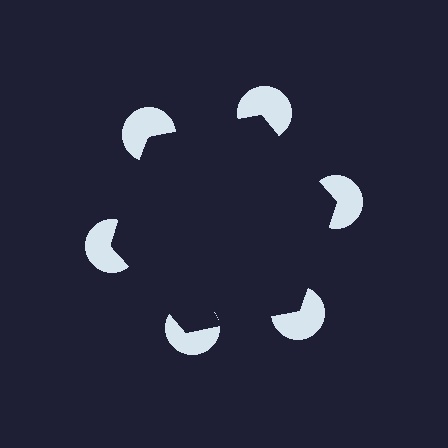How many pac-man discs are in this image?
There are 6 — one at each vertex of the illusory hexagon.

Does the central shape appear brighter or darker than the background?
It typically appears slightly darker than the background, even though no actual brightness change is drawn.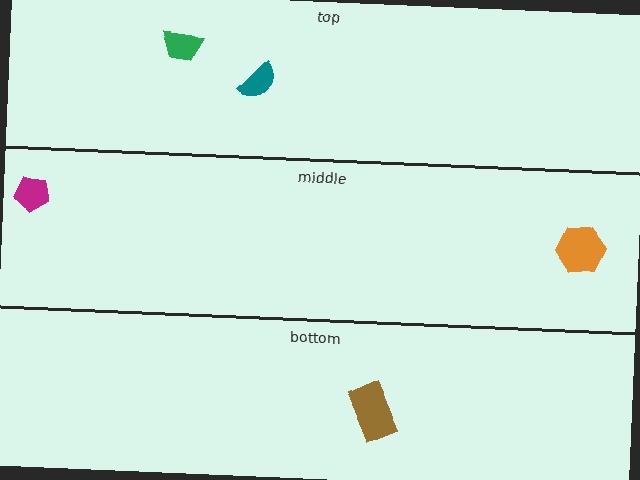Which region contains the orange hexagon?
The middle region.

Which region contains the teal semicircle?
The top region.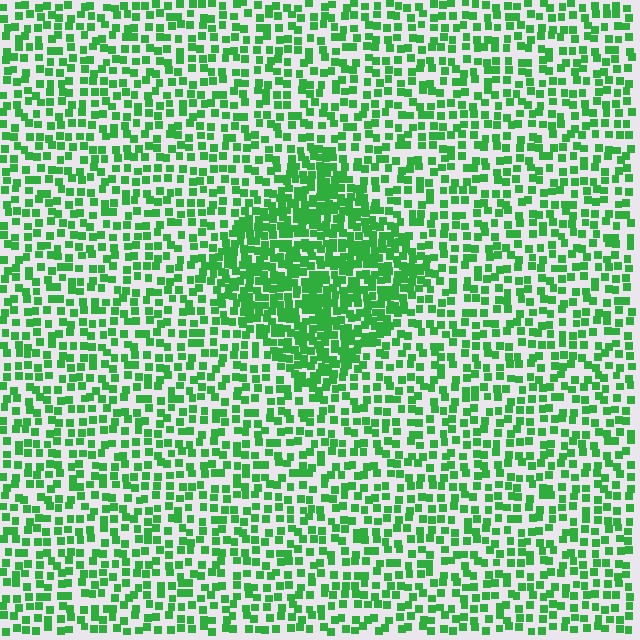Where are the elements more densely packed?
The elements are more densely packed inside the diamond boundary.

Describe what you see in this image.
The image contains small green elements arranged at two different densities. A diamond-shaped region is visible where the elements are more densely packed than the surrounding area.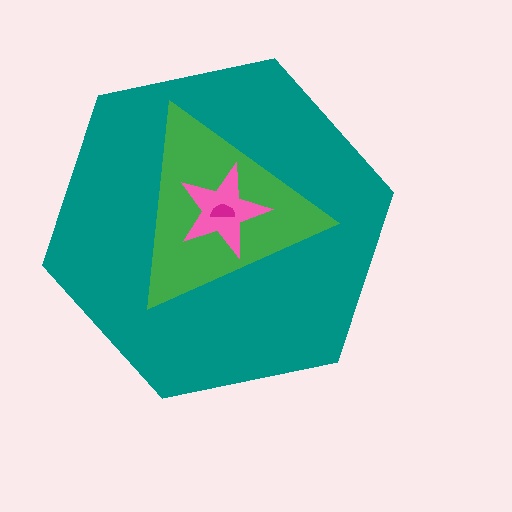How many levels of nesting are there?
4.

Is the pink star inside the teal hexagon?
Yes.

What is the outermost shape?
The teal hexagon.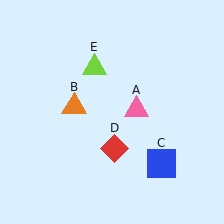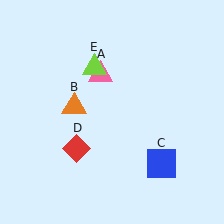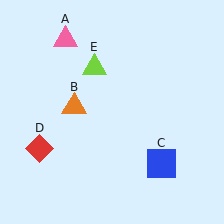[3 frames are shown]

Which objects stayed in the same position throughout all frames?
Orange triangle (object B) and blue square (object C) and lime triangle (object E) remained stationary.